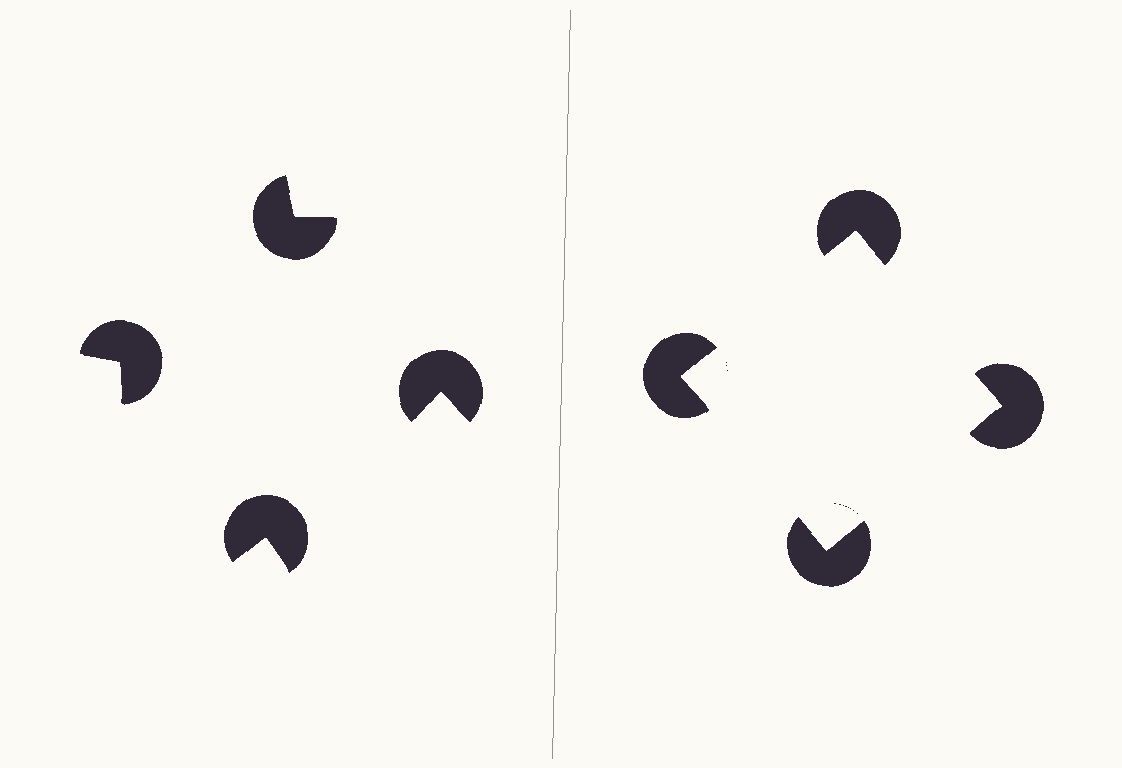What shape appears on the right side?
An illusory square.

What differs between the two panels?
The pac-man discs are positioned identically on both sides; only the wedge orientations differ. On the right they align to a square; on the left they are misaligned.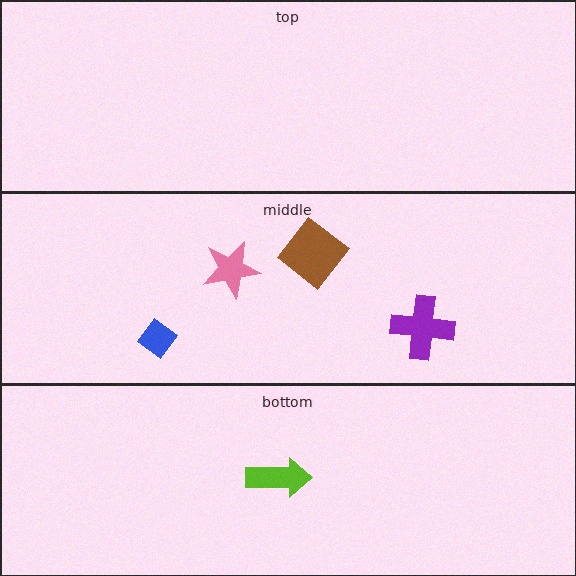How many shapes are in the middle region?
4.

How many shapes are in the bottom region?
1.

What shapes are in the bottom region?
The lime arrow.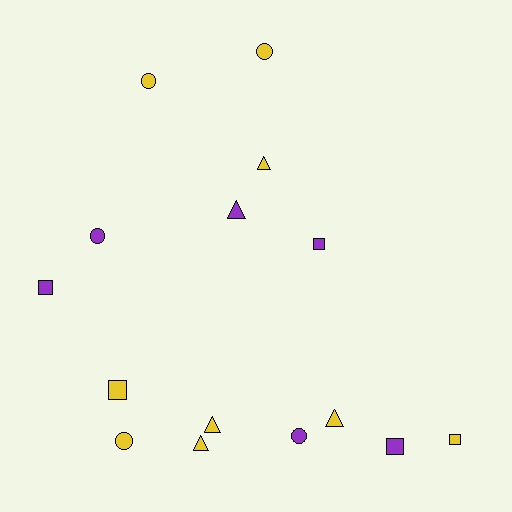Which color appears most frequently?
Yellow, with 9 objects.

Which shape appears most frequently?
Square, with 5 objects.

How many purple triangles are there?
There is 1 purple triangle.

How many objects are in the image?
There are 15 objects.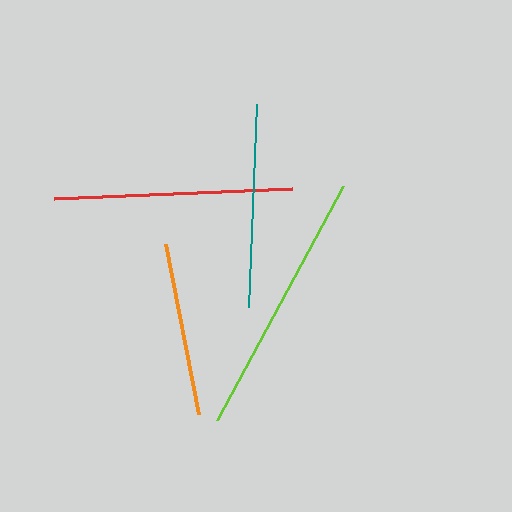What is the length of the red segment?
The red segment is approximately 238 pixels long.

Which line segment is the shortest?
The orange line is the shortest at approximately 173 pixels.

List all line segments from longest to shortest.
From longest to shortest: lime, red, teal, orange.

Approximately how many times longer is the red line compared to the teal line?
The red line is approximately 1.2 times the length of the teal line.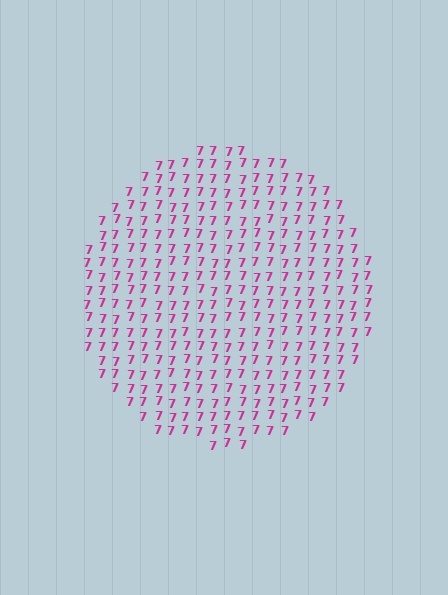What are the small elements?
The small elements are digit 7's.